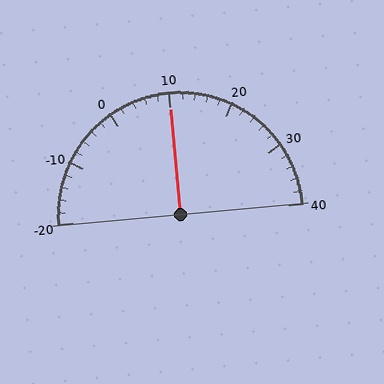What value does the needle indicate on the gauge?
The needle indicates approximately 10.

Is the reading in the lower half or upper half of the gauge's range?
The reading is in the upper half of the range (-20 to 40).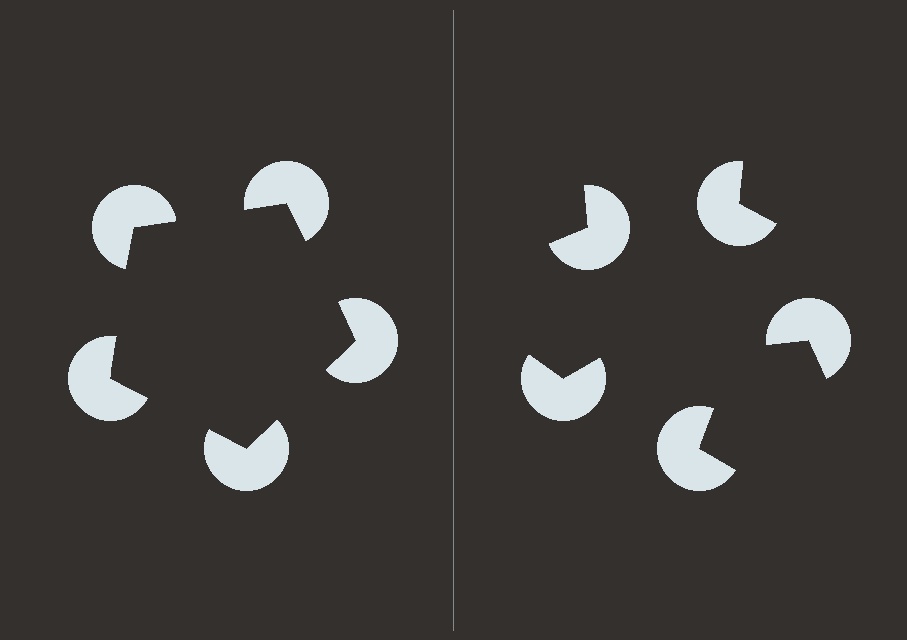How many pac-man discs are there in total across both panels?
10 — 5 on each side.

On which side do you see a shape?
An illusory pentagon appears on the left side. On the right side the wedge cuts are rotated, so no coherent shape forms.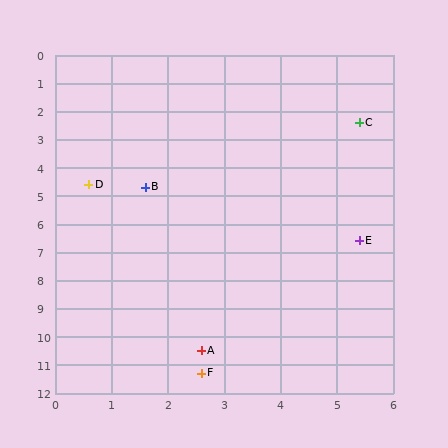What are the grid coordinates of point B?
Point B is at approximately (1.6, 4.7).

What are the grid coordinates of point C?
Point C is at approximately (5.4, 2.4).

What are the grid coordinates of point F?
Point F is at approximately (2.6, 11.3).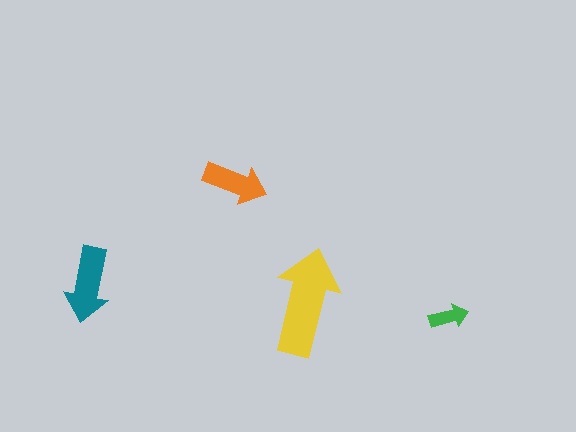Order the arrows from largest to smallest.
the yellow one, the teal one, the orange one, the green one.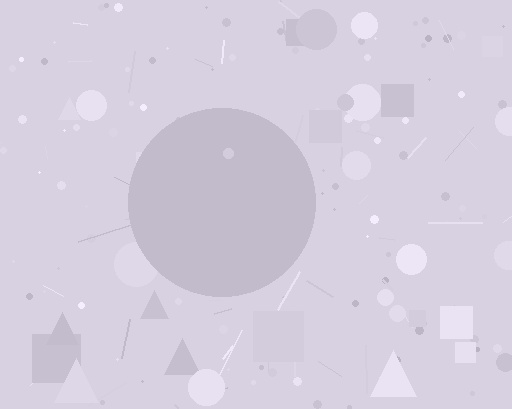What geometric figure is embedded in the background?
A circle is embedded in the background.